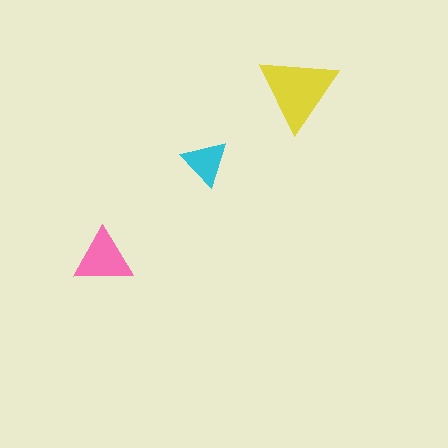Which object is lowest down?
The pink triangle is bottommost.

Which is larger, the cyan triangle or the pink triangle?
The pink one.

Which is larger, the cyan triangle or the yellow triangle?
The yellow one.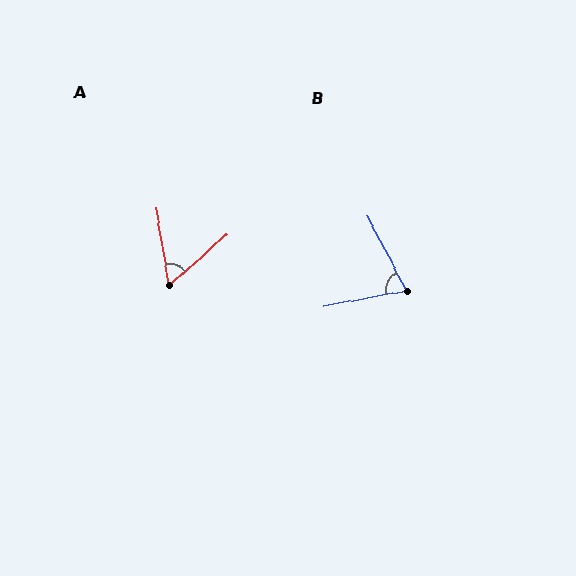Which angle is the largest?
B, at approximately 73 degrees.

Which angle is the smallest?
A, at approximately 57 degrees.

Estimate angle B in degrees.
Approximately 73 degrees.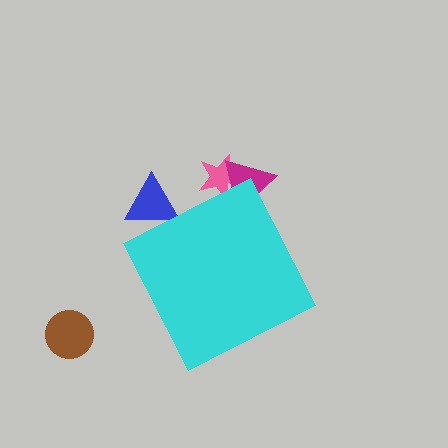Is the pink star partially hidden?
Yes, the pink star is partially hidden behind the cyan diamond.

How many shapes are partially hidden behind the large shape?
3 shapes are partially hidden.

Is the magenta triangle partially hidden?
Yes, the magenta triangle is partially hidden behind the cyan diamond.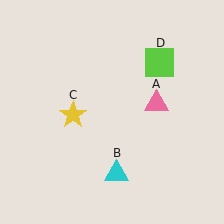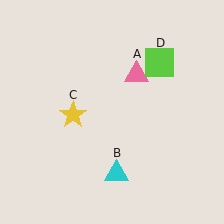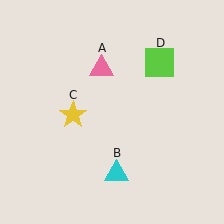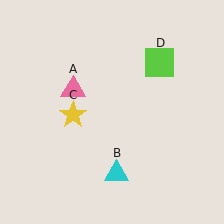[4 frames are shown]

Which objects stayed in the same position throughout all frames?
Cyan triangle (object B) and yellow star (object C) and lime square (object D) remained stationary.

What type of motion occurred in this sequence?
The pink triangle (object A) rotated counterclockwise around the center of the scene.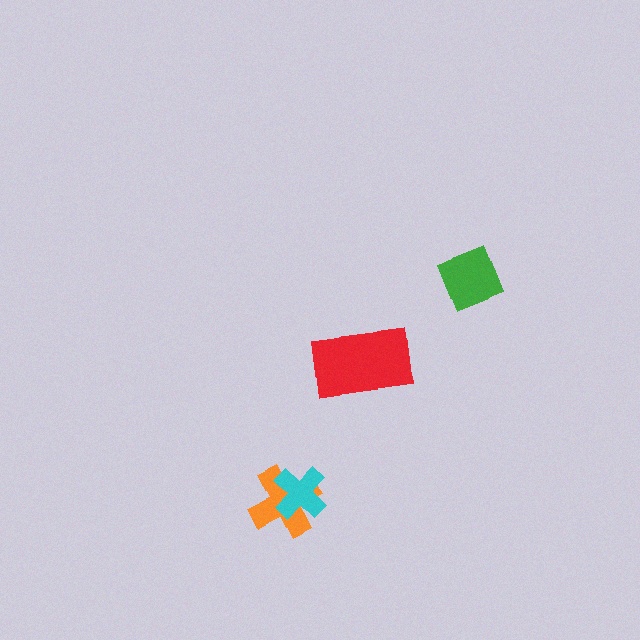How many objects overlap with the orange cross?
1 object overlaps with the orange cross.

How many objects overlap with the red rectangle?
0 objects overlap with the red rectangle.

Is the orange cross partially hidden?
Yes, it is partially covered by another shape.